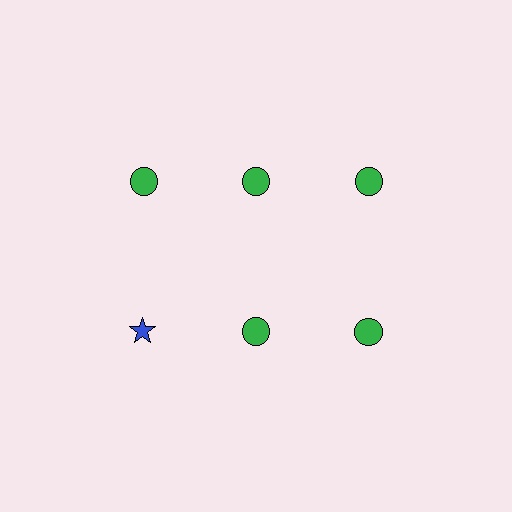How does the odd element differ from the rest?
It differs in both color (blue instead of green) and shape (star instead of circle).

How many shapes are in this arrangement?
There are 6 shapes arranged in a grid pattern.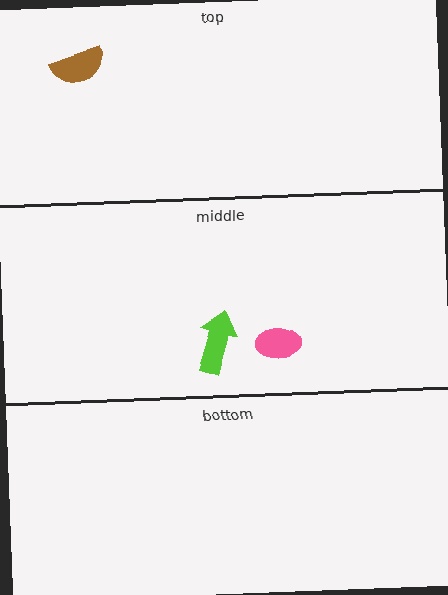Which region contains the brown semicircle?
The top region.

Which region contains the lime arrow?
The middle region.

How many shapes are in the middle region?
2.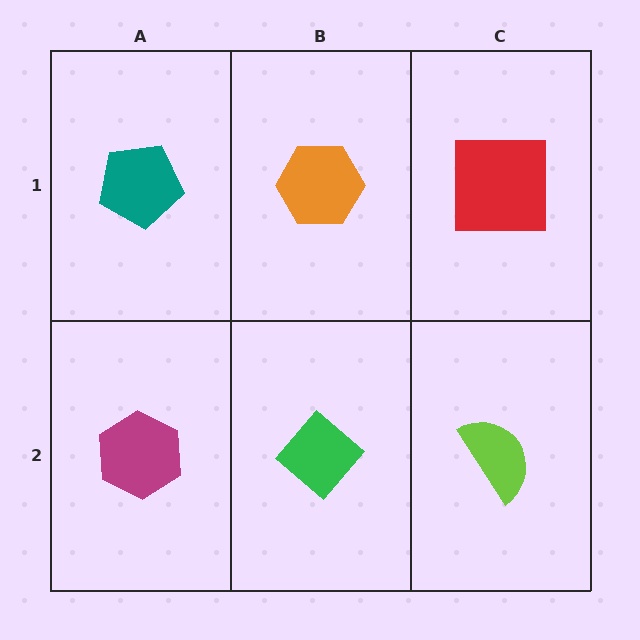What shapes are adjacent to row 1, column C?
A lime semicircle (row 2, column C), an orange hexagon (row 1, column B).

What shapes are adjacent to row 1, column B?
A green diamond (row 2, column B), a teal pentagon (row 1, column A), a red square (row 1, column C).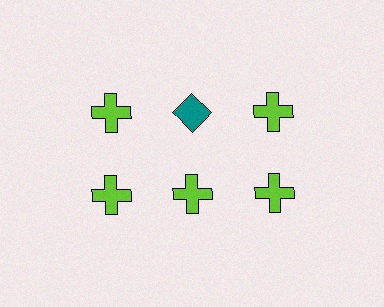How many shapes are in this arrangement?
There are 6 shapes arranged in a grid pattern.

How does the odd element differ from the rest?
It differs in both color (teal instead of lime) and shape (diamond instead of cross).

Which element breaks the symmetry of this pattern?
The teal diamond in the top row, second from left column breaks the symmetry. All other shapes are lime crosses.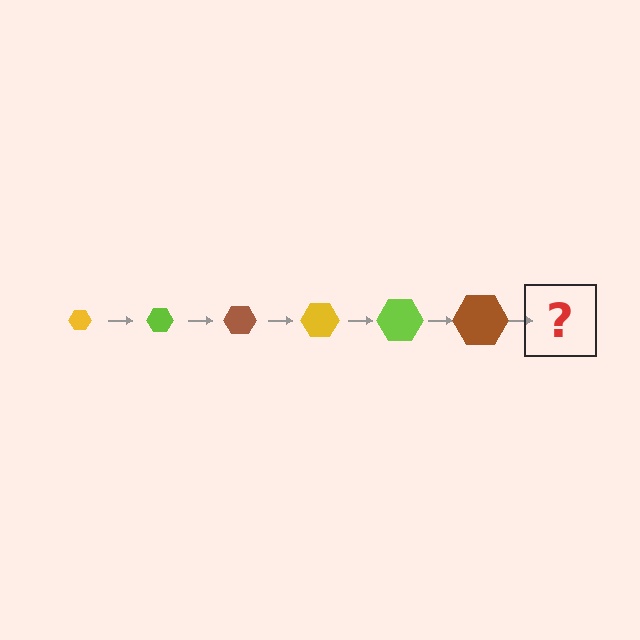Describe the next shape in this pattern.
It should be a yellow hexagon, larger than the previous one.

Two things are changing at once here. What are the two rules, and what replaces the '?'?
The two rules are that the hexagon grows larger each step and the color cycles through yellow, lime, and brown. The '?' should be a yellow hexagon, larger than the previous one.